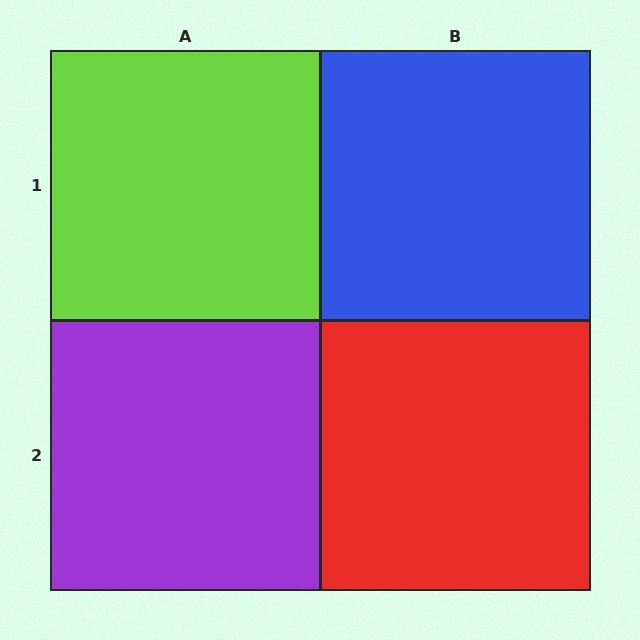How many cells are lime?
1 cell is lime.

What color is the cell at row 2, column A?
Purple.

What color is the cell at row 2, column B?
Red.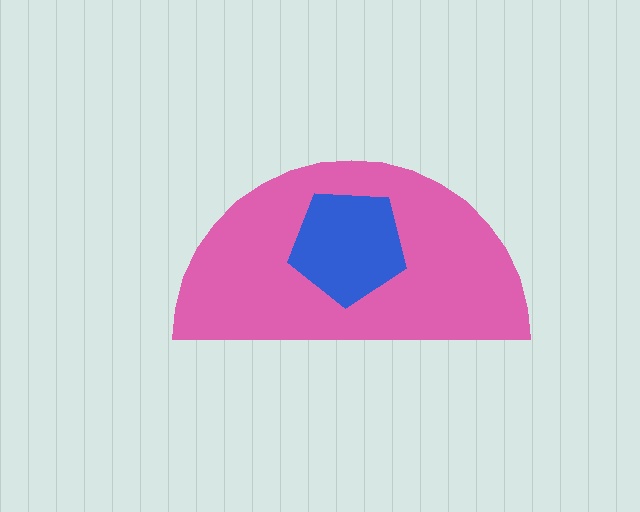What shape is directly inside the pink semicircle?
The blue pentagon.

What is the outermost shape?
The pink semicircle.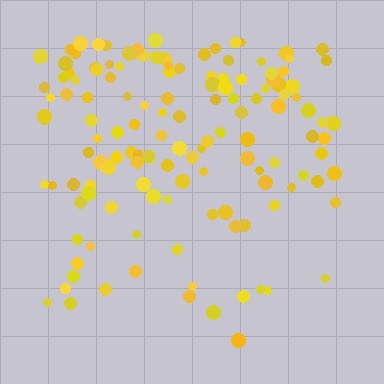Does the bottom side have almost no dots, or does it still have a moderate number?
Still a moderate number, just noticeably fewer than the top.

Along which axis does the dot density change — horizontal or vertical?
Vertical.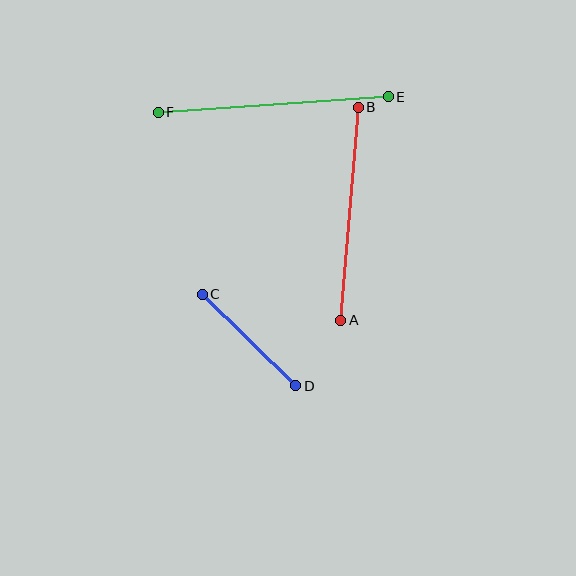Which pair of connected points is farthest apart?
Points E and F are farthest apart.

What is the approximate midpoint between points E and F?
The midpoint is at approximately (273, 104) pixels.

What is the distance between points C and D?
The distance is approximately 131 pixels.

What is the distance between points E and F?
The distance is approximately 231 pixels.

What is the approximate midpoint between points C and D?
The midpoint is at approximately (249, 340) pixels.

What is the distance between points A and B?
The distance is approximately 214 pixels.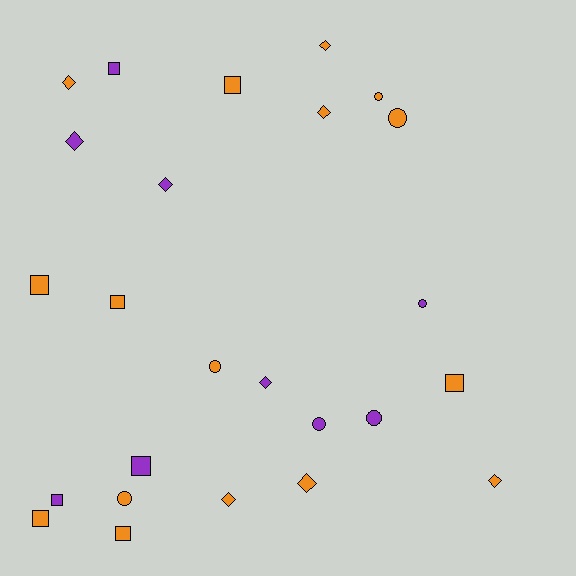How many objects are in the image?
There are 25 objects.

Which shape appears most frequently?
Square, with 9 objects.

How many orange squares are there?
There are 6 orange squares.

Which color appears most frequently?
Orange, with 16 objects.